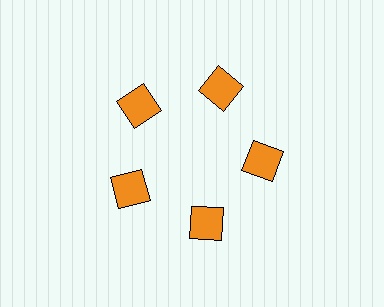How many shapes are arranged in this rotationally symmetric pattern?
There are 5 shapes, arranged in 5 groups of 1.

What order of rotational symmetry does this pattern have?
This pattern has 5-fold rotational symmetry.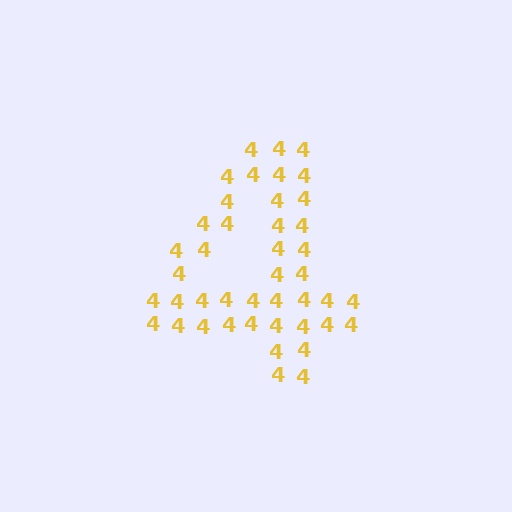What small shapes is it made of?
It is made of small digit 4's.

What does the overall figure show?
The overall figure shows the digit 4.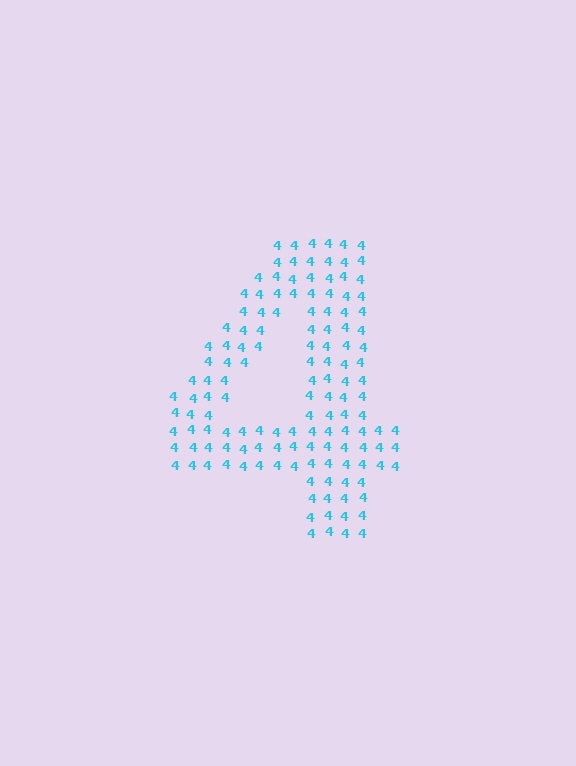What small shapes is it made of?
It is made of small digit 4's.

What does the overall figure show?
The overall figure shows the digit 4.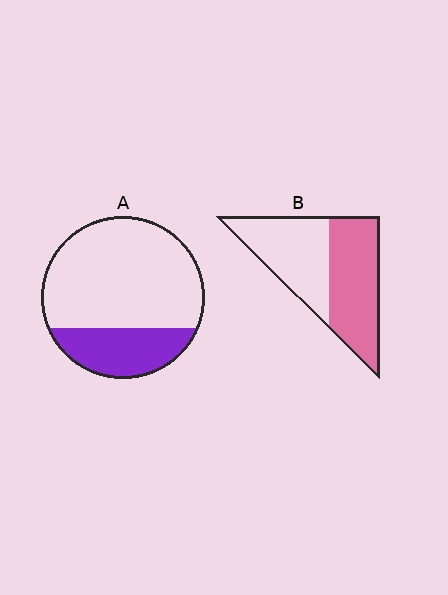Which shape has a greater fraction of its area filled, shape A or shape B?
Shape B.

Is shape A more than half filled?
No.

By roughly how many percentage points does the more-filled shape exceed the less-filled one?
By roughly 25 percentage points (B over A).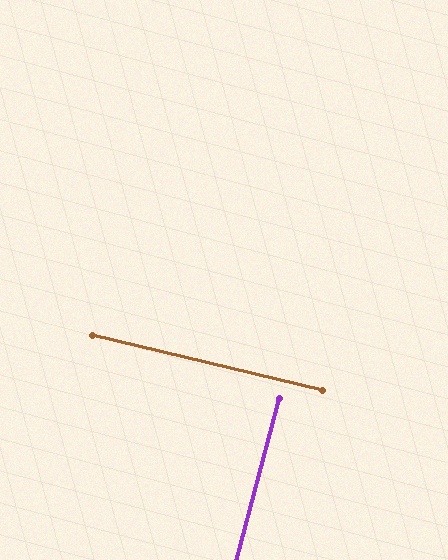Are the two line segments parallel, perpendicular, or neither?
Perpendicular — they meet at approximately 89°.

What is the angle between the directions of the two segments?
Approximately 89 degrees.